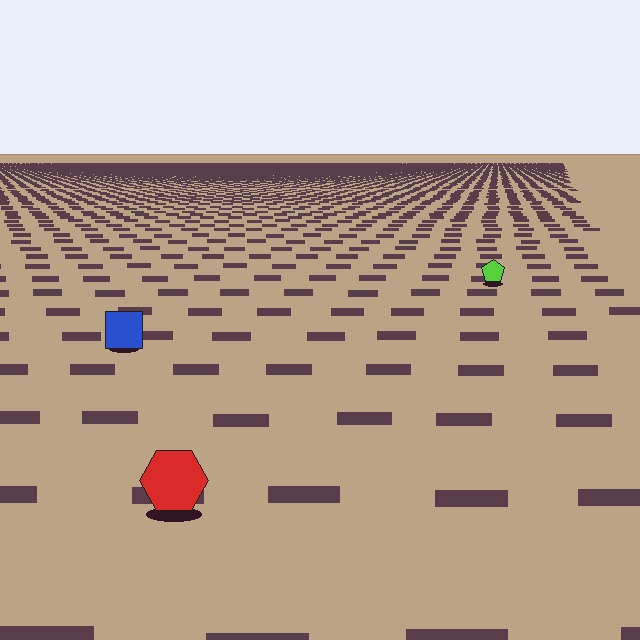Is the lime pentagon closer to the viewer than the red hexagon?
No. The red hexagon is closer — you can tell from the texture gradient: the ground texture is coarser near it.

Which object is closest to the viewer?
The red hexagon is closest. The texture marks near it are larger and more spread out.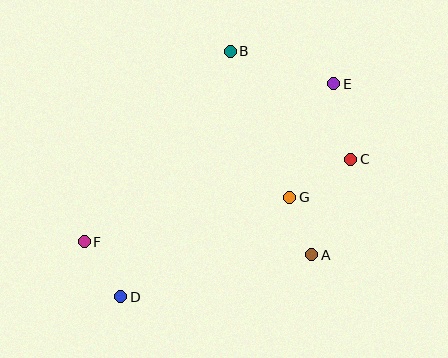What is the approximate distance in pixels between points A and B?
The distance between A and B is approximately 219 pixels.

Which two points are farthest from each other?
Points D and E are farthest from each other.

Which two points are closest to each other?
Points A and G are closest to each other.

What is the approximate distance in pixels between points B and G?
The distance between B and G is approximately 158 pixels.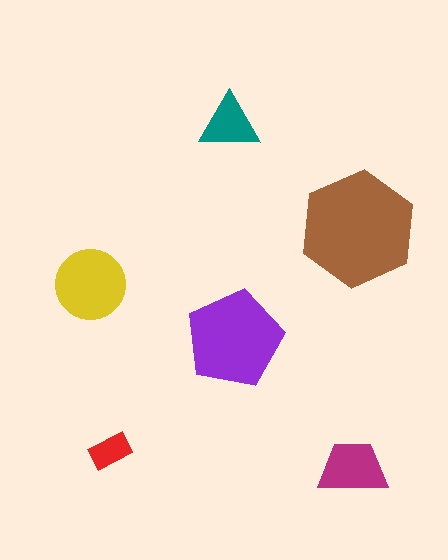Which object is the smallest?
The red rectangle.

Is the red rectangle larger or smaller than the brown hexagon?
Smaller.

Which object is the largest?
The brown hexagon.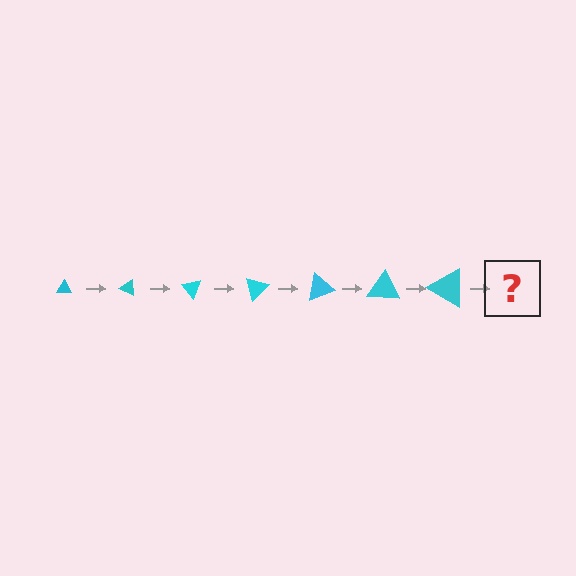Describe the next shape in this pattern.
It should be a triangle, larger than the previous one and rotated 175 degrees from the start.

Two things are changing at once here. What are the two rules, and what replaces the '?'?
The two rules are that the triangle grows larger each step and it rotates 25 degrees each step. The '?' should be a triangle, larger than the previous one and rotated 175 degrees from the start.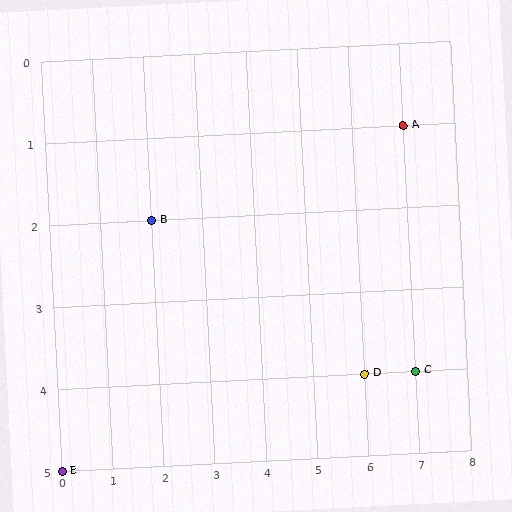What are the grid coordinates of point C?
Point C is at grid coordinates (7, 4).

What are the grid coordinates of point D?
Point D is at grid coordinates (6, 4).